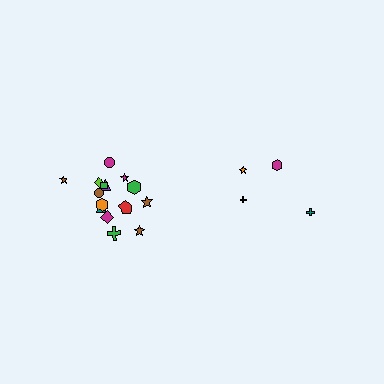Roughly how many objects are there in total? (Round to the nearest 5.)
Roughly 20 objects in total.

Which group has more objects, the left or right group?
The left group.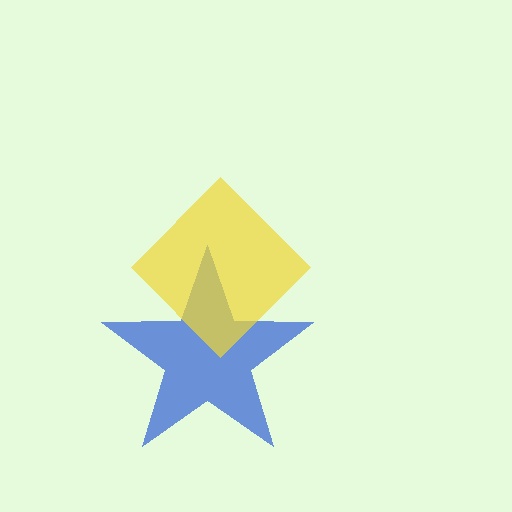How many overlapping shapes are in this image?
There are 2 overlapping shapes in the image.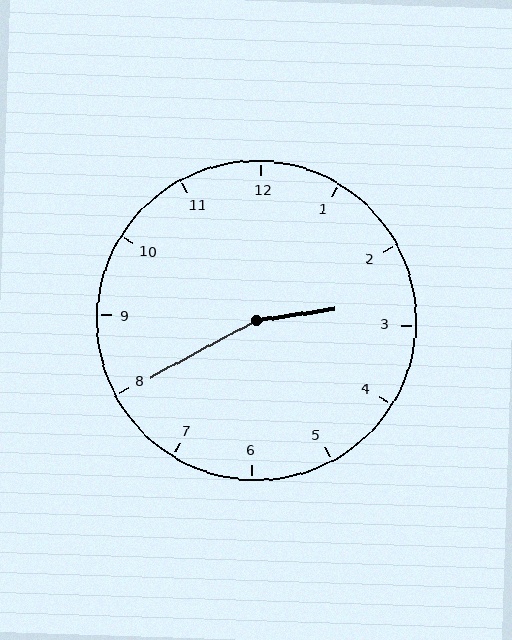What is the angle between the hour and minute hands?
Approximately 160 degrees.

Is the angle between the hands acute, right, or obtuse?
It is obtuse.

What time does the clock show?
2:40.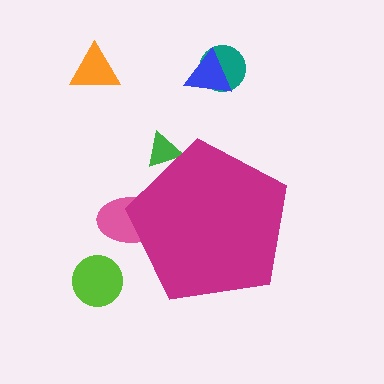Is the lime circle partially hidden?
No, the lime circle is fully visible.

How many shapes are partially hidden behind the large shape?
2 shapes are partially hidden.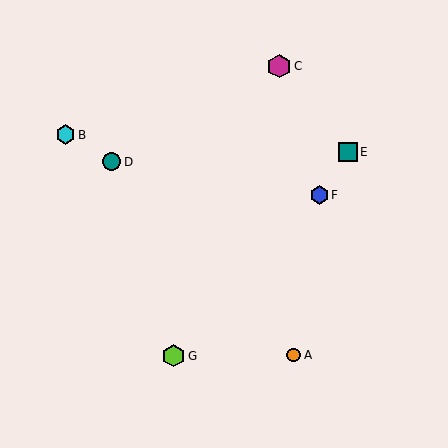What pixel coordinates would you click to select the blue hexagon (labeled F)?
Click at (319, 195) to select the blue hexagon F.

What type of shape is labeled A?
Shape A is an orange circle.